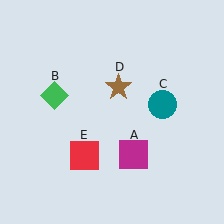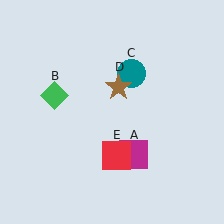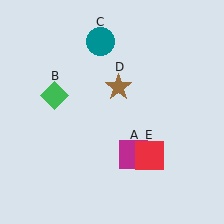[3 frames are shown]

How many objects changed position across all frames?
2 objects changed position: teal circle (object C), red square (object E).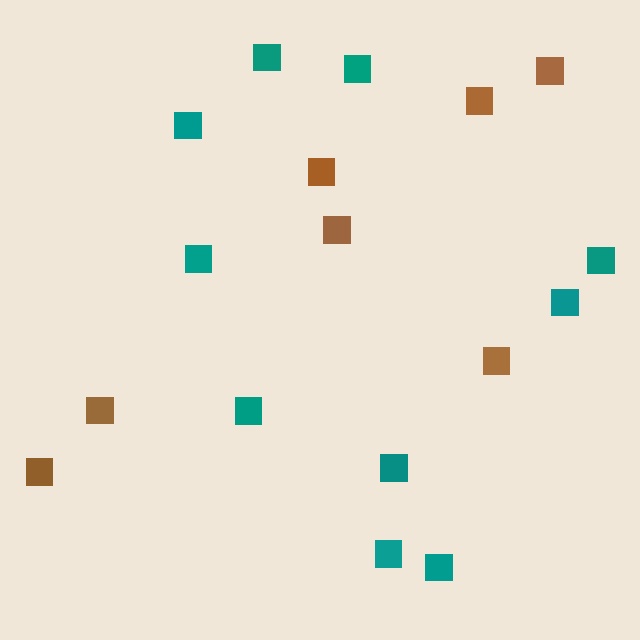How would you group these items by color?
There are 2 groups: one group of brown squares (7) and one group of teal squares (10).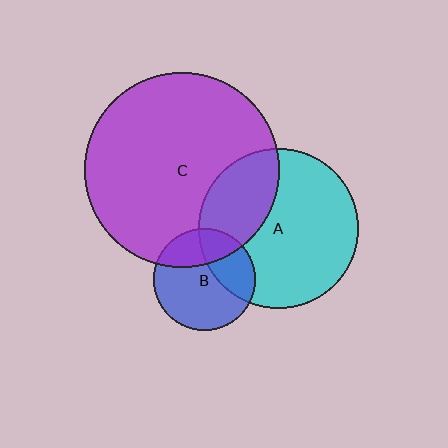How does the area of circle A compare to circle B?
Approximately 2.4 times.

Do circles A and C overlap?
Yes.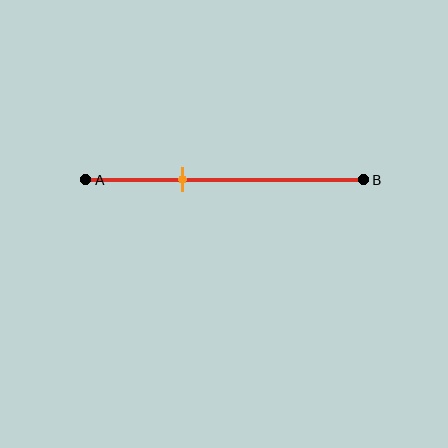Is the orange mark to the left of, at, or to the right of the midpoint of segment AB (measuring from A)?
The orange mark is to the left of the midpoint of segment AB.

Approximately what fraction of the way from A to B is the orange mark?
The orange mark is approximately 35% of the way from A to B.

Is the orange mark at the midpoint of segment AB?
No, the mark is at about 35% from A, not at the 50% midpoint.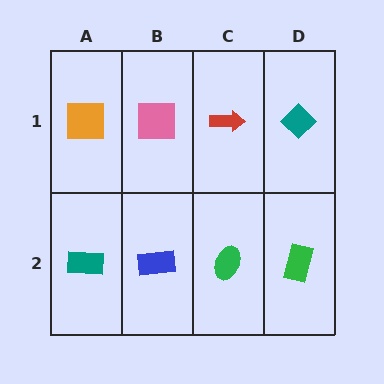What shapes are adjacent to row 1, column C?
A green ellipse (row 2, column C), a pink square (row 1, column B), a teal diamond (row 1, column D).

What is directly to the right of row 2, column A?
A blue rectangle.